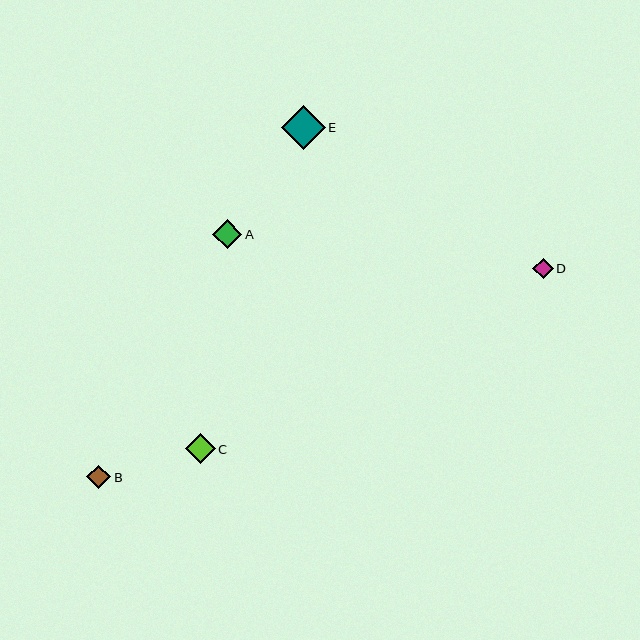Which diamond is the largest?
Diamond E is the largest with a size of approximately 44 pixels.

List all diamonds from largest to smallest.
From largest to smallest: E, C, A, B, D.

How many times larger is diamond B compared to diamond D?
Diamond B is approximately 1.2 times the size of diamond D.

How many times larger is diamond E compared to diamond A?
Diamond E is approximately 1.5 times the size of diamond A.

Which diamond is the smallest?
Diamond D is the smallest with a size of approximately 20 pixels.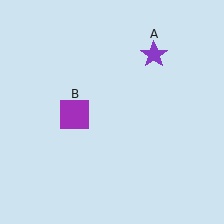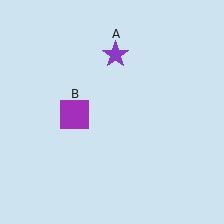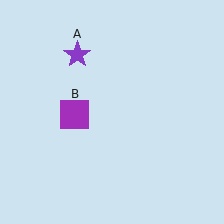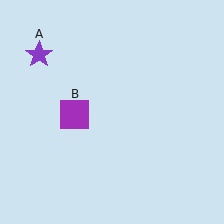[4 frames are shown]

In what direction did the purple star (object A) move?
The purple star (object A) moved left.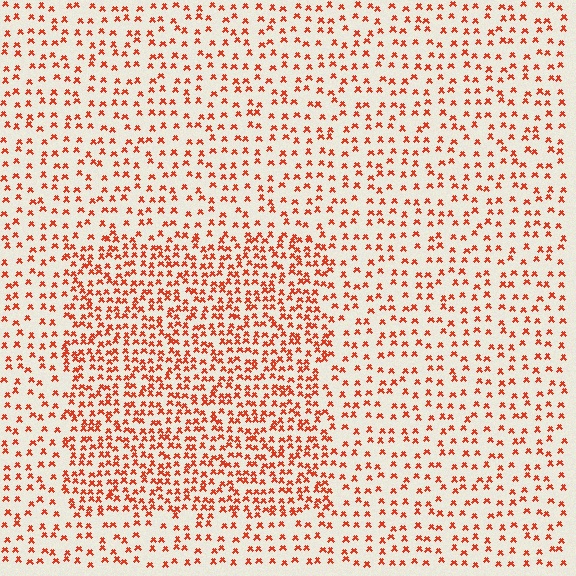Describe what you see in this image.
The image contains small red elements arranged at two different densities. A rectangle-shaped region is visible where the elements are more densely packed than the surrounding area.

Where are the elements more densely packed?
The elements are more densely packed inside the rectangle boundary.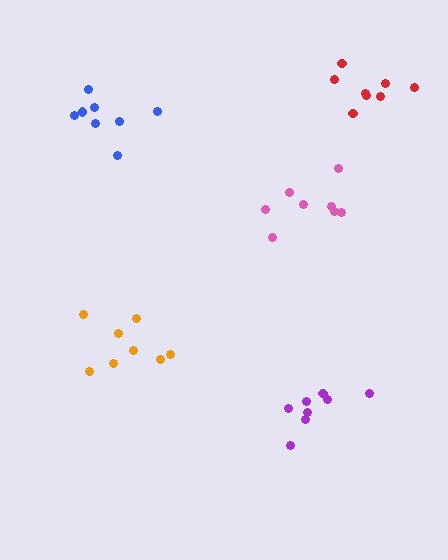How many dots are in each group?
Group 1: 8 dots, Group 2: 8 dots, Group 3: 8 dots, Group 4: 8 dots, Group 5: 8 dots (40 total).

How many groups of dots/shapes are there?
There are 5 groups.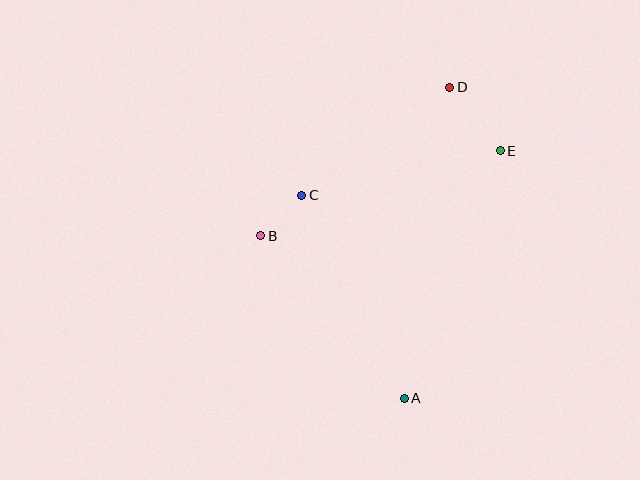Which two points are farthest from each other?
Points A and D are farthest from each other.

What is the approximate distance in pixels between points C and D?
The distance between C and D is approximately 183 pixels.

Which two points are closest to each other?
Points B and C are closest to each other.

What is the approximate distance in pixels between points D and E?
The distance between D and E is approximately 81 pixels.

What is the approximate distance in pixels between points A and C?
The distance between A and C is approximately 227 pixels.